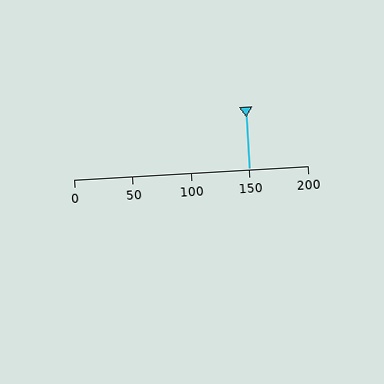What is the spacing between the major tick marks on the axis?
The major ticks are spaced 50 apart.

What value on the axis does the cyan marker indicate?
The marker indicates approximately 150.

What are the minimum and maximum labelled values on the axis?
The axis runs from 0 to 200.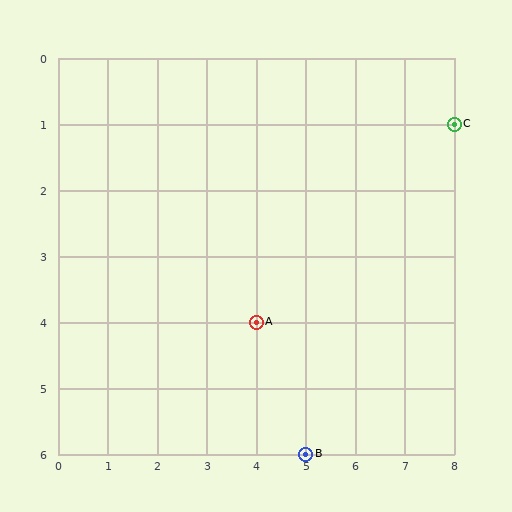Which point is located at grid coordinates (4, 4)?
Point A is at (4, 4).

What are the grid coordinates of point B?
Point B is at grid coordinates (5, 6).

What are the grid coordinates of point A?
Point A is at grid coordinates (4, 4).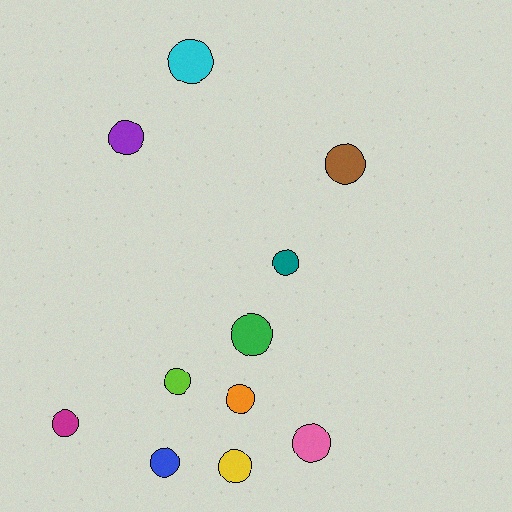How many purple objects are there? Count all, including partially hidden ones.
There is 1 purple object.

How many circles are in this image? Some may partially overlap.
There are 11 circles.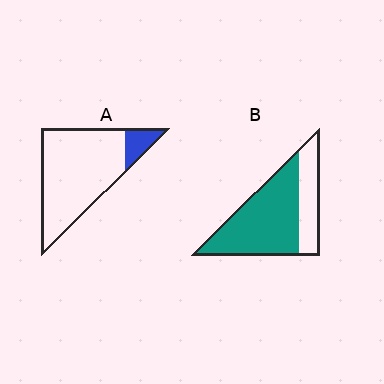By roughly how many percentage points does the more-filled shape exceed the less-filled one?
By roughly 60 percentage points (B over A).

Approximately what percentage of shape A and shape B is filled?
A is approximately 10% and B is approximately 70%.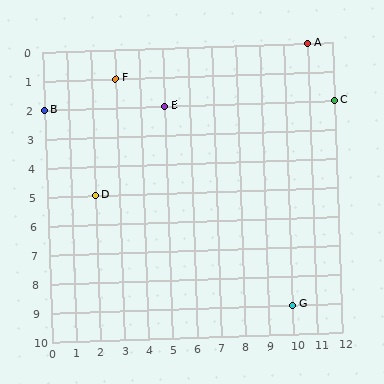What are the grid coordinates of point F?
Point F is at grid coordinates (3, 1).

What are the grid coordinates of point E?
Point E is at grid coordinates (5, 2).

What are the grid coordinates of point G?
Point G is at grid coordinates (10, 9).